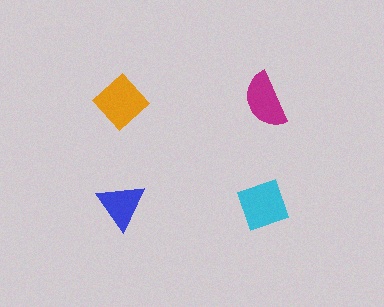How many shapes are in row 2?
2 shapes.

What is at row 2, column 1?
A blue triangle.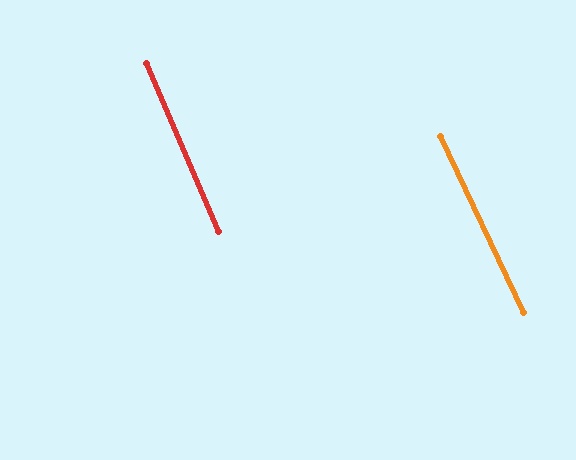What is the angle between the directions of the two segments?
Approximately 2 degrees.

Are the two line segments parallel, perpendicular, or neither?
Parallel — their directions differ by only 1.6°.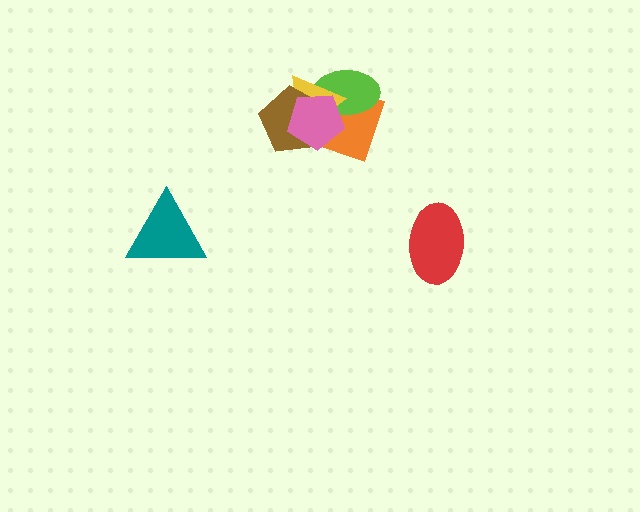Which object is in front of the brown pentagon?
The pink pentagon is in front of the brown pentagon.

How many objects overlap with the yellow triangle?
4 objects overlap with the yellow triangle.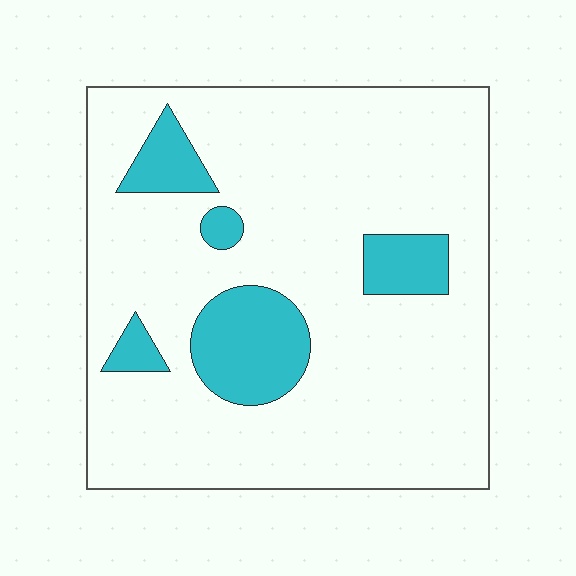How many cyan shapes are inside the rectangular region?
5.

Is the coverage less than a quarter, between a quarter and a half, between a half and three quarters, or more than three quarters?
Less than a quarter.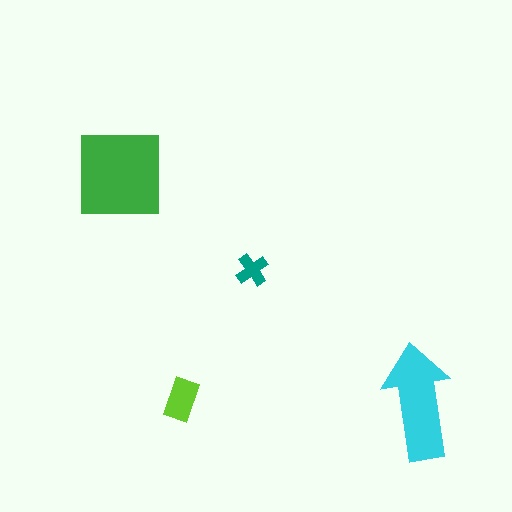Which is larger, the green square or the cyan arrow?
The green square.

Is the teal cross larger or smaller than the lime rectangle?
Smaller.